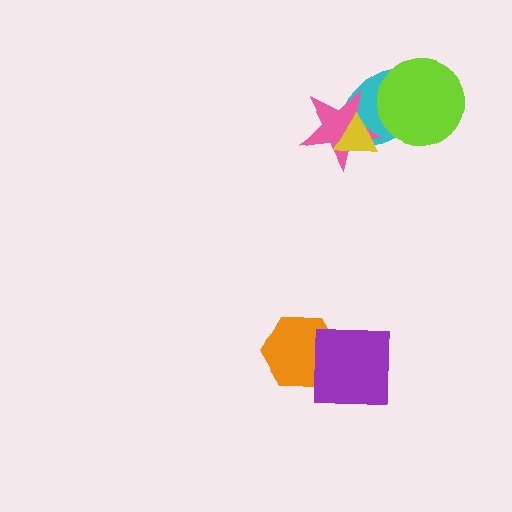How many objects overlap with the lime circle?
1 object overlaps with the lime circle.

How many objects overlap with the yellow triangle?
2 objects overlap with the yellow triangle.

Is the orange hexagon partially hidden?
Yes, it is partially covered by another shape.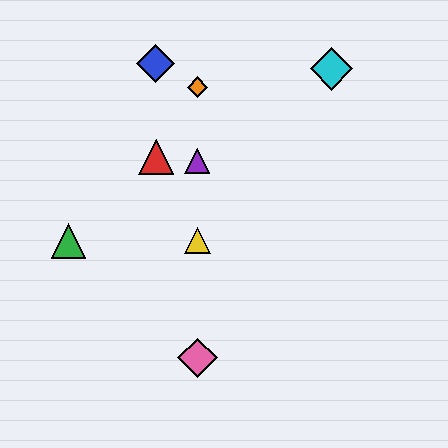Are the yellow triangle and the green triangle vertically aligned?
No, the yellow triangle is at x≈197 and the green triangle is at x≈69.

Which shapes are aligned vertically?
The yellow triangle, the purple triangle, the orange diamond, the pink diamond are aligned vertically.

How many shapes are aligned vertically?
4 shapes (the yellow triangle, the purple triangle, the orange diamond, the pink diamond) are aligned vertically.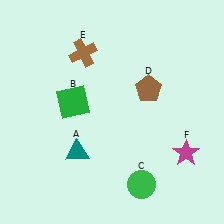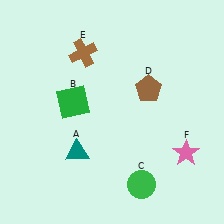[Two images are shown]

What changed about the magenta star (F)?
In Image 1, F is magenta. In Image 2, it changed to pink.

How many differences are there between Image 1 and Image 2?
There is 1 difference between the two images.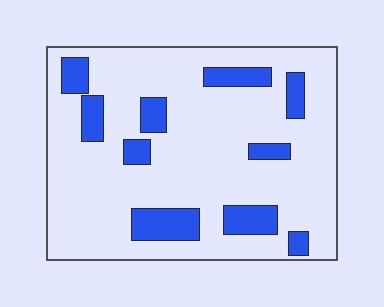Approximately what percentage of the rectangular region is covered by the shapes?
Approximately 20%.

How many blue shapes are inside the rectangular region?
10.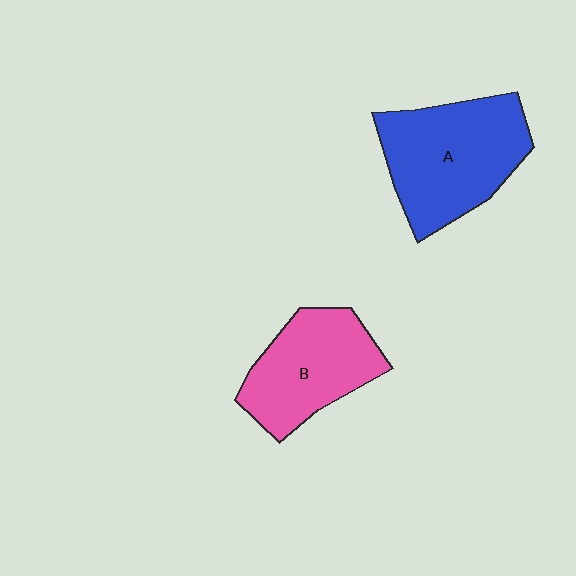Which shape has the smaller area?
Shape B (pink).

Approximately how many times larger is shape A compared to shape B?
Approximately 1.2 times.